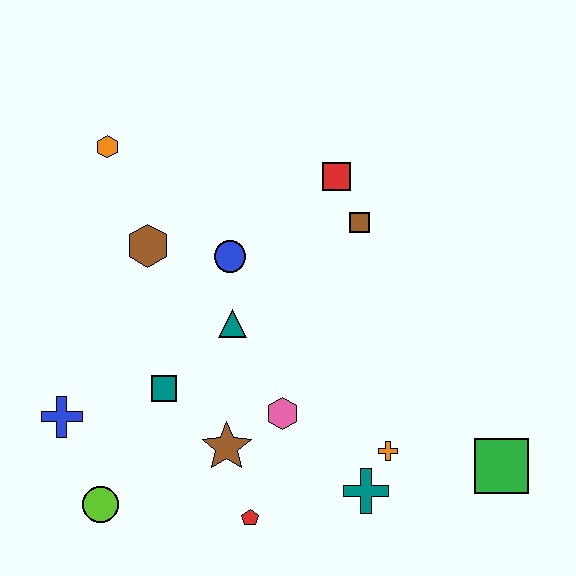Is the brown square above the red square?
No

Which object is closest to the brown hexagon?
The blue circle is closest to the brown hexagon.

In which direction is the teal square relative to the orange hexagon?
The teal square is below the orange hexagon.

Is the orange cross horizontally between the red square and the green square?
Yes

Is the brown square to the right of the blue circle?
Yes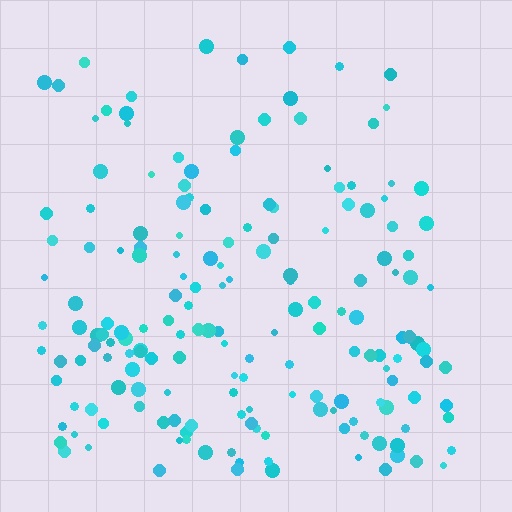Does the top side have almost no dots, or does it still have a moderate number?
Still a moderate number, just noticeably fewer than the bottom.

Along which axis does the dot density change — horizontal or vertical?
Vertical.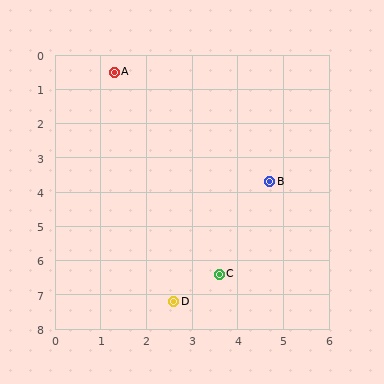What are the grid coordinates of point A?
Point A is at approximately (1.3, 0.5).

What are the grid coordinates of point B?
Point B is at approximately (4.7, 3.7).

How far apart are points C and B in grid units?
Points C and B are about 2.9 grid units apart.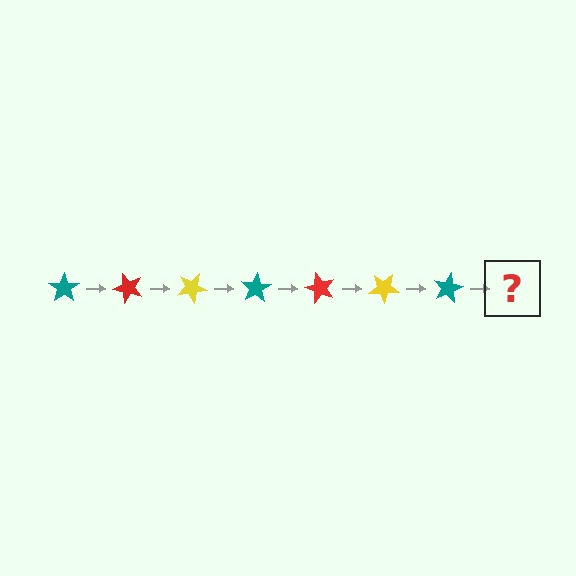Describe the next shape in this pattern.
It should be a red star, rotated 350 degrees from the start.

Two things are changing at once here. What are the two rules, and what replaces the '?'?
The two rules are that it rotates 50 degrees each step and the color cycles through teal, red, and yellow. The '?' should be a red star, rotated 350 degrees from the start.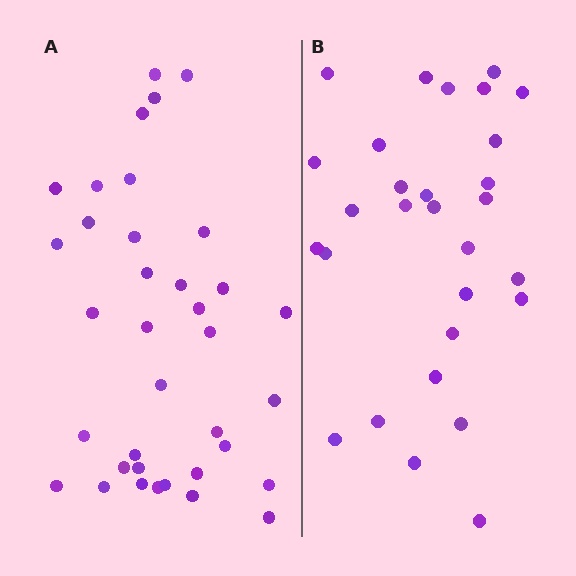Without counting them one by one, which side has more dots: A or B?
Region A (the left region) has more dots.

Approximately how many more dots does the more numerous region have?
Region A has roughly 8 or so more dots than region B.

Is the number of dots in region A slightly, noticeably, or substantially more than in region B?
Region A has only slightly more — the two regions are fairly close. The ratio is roughly 1.2 to 1.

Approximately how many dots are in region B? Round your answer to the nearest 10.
About 30 dots. (The exact count is 29, which rounds to 30.)